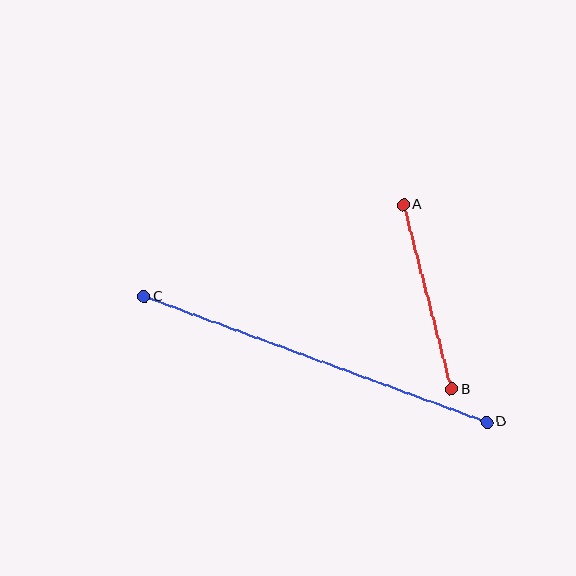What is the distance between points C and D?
The distance is approximately 365 pixels.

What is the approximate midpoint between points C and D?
The midpoint is at approximately (315, 359) pixels.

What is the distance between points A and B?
The distance is approximately 191 pixels.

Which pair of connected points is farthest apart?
Points C and D are farthest apart.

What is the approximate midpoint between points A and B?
The midpoint is at approximately (428, 297) pixels.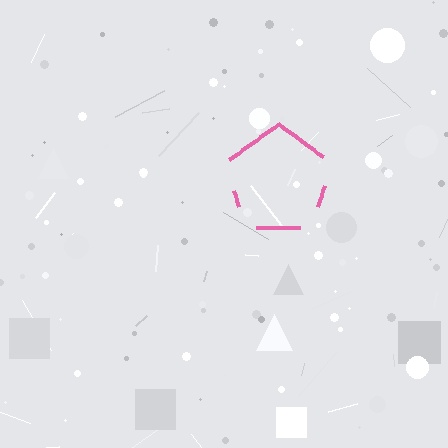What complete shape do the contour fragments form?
The contour fragments form a pentagon.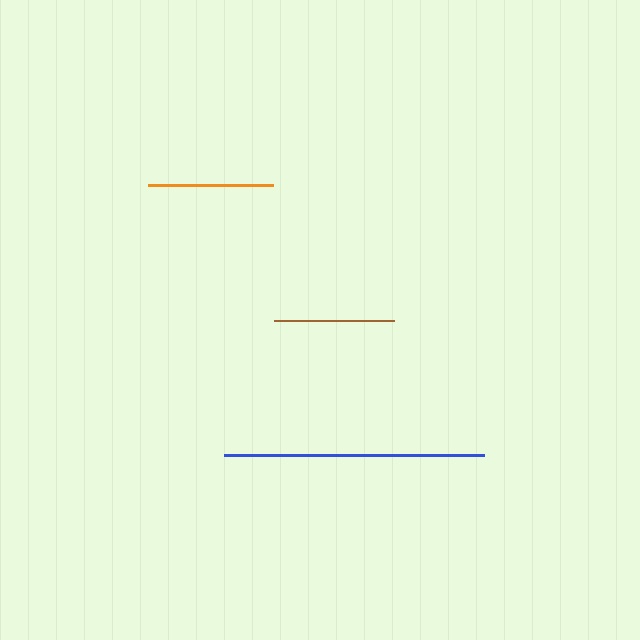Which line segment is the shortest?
The brown line is the shortest at approximately 120 pixels.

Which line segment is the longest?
The blue line is the longest at approximately 261 pixels.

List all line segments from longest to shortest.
From longest to shortest: blue, orange, brown.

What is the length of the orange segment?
The orange segment is approximately 125 pixels long.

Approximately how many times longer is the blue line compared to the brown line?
The blue line is approximately 2.2 times the length of the brown line.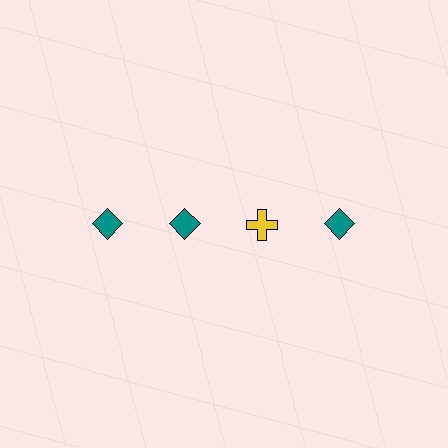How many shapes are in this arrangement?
There are 4 shapes arranged in a grid pattern.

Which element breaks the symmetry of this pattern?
The yellow cross in the top row, center column breaks the symmetry. All other shapes are teal diamonds.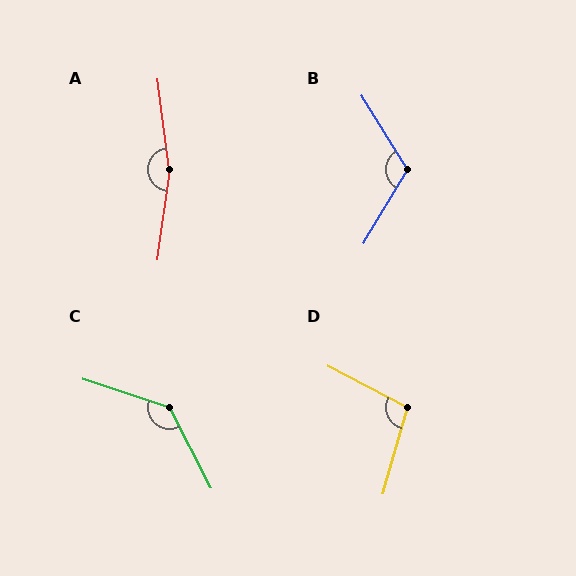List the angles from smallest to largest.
D (102°), B (118°), C (135°), A (165°).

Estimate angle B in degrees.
Approximately 118 degrees.